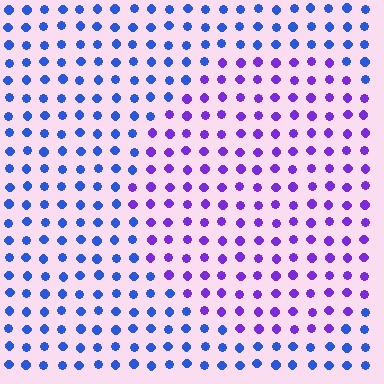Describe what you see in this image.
The image is filled with small blue elements in a uniform arrangement. A circle-shaped region is visible where the elements are tinted to a slightly different hue, forming a subtle color boundary.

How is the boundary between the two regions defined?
The boundary is defined purely by a slight shift in hue (about 43 degrees). Spacing, size, and orientation are identical on both sides.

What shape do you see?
I see a circle.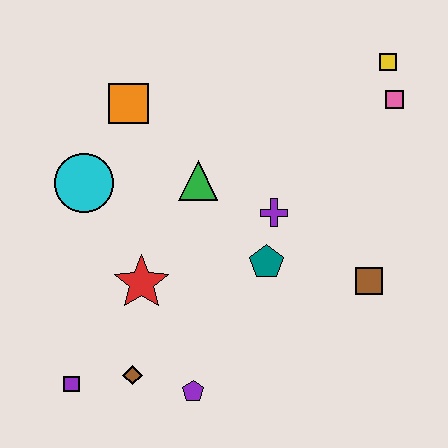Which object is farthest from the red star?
The yellow square is farthest from the red star.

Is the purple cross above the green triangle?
No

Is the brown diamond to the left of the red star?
Yes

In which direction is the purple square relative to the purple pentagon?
The purple square is to the left of the purple pentagon.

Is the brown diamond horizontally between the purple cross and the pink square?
No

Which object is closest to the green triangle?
The purple cross is closest to the green triangle.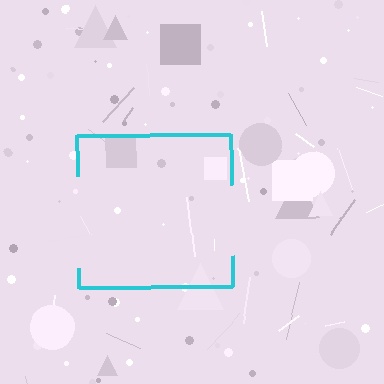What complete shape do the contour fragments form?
The contour fragments form a square.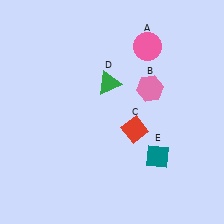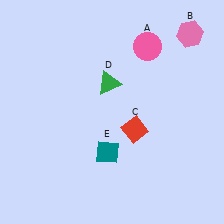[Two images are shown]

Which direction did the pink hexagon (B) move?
The pink hexagon (B) moved up.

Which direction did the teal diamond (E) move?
The teal diamond (E) moved left.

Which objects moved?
The objects that moved are: the pink hexagon (B), the teal diamond (E).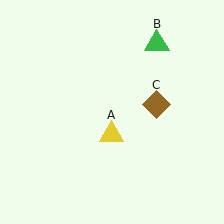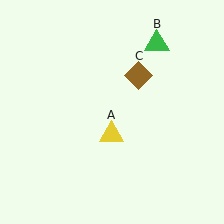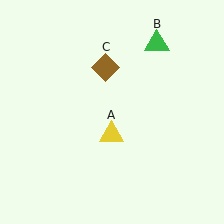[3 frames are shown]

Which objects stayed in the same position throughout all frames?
Yellow triangle (object A) and green triangle (object B) remained stationary.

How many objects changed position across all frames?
1 object changed position: brown diamond (object C).